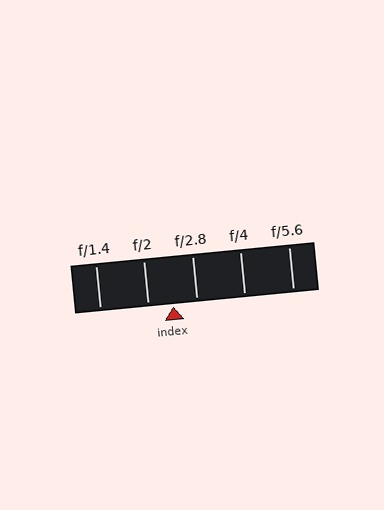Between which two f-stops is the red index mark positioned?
The index mark is between f/2 and f/2.8.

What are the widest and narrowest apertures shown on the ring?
The widest aperture shown is f/1.4 and the narrowest is f/5.6.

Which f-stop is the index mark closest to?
The index mark is closest to f/2.8.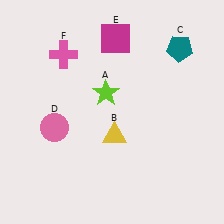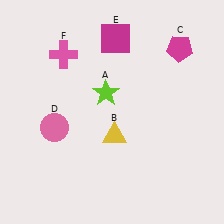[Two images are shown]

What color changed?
The pentagon (C) changed from teal in Image 1 to magenta in Image 2.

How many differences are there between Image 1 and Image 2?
There is 1 difference between the two images.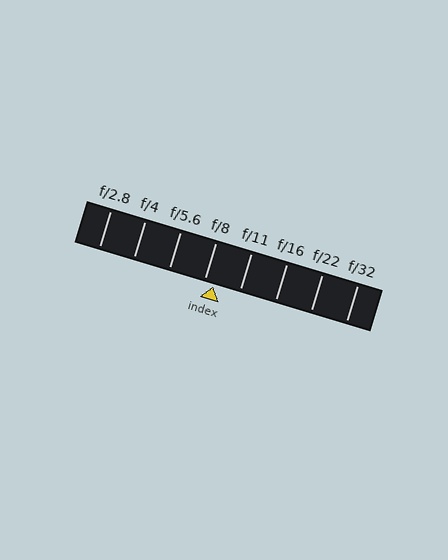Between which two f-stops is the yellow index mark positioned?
The index mark is between f/8 and f/11.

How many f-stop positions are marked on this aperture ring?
There are 8 f-stop positions marked.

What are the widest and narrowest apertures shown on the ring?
The widest aperture shown is f/2.8 and the narrowest is f/32.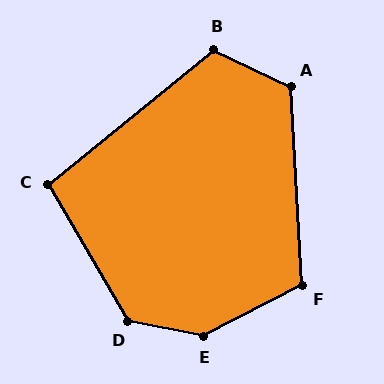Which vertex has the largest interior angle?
E, at approximately 142 degrees.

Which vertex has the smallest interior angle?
C, at approximately 99 degrees.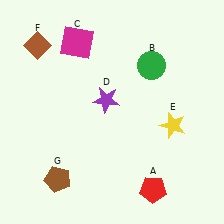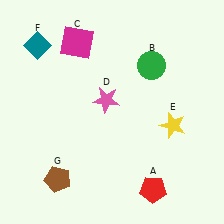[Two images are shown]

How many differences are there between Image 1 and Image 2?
There are 2 differences between the two images.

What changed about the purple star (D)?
In Image 1, D is purple. In Image 2, it changed to pink.